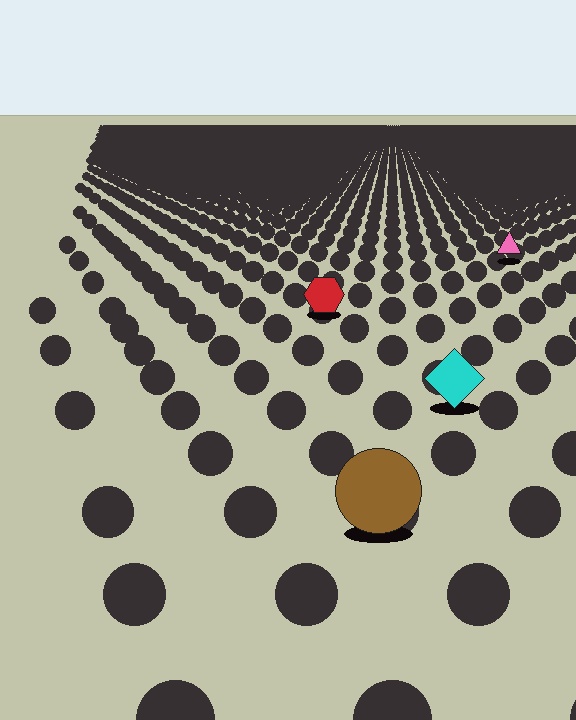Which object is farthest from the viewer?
The pink triangle is farthest from the viewer. It appears smaller and the ground texture around it is denser.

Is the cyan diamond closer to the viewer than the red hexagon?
Yes. The cyan diamond is closer — you can tell from the texture gradient: the ground texture is coarser near it.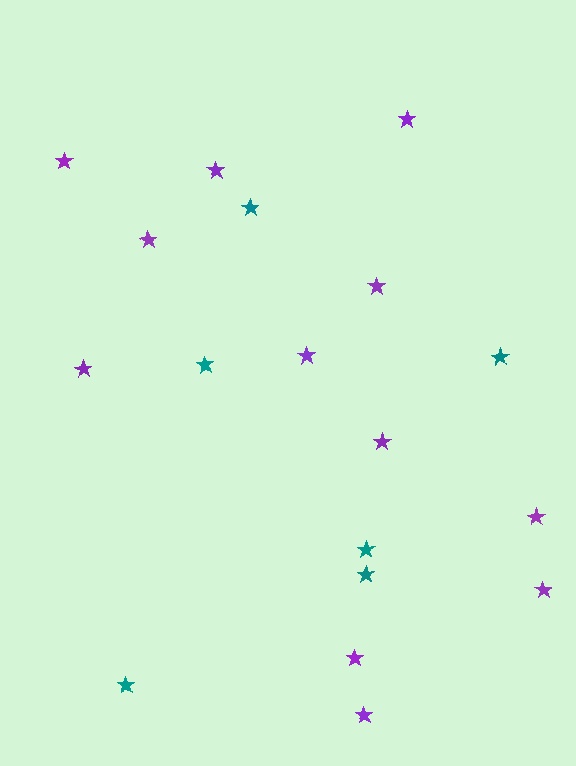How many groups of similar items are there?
There are 2 groups: one group of purple stars (12) and one group of teal stars (6).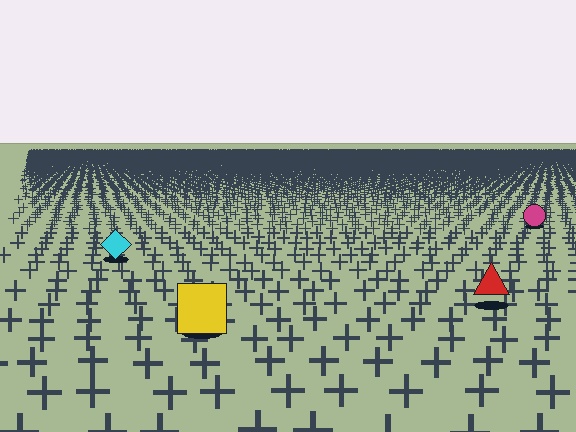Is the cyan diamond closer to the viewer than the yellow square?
No. The yellow square is closer — you can tell from the texture gradient: the ground texture is coarser near it.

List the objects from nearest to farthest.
From nearest to farthest: the yellow square, the red triangle, the cyan diamond, the magenta circle.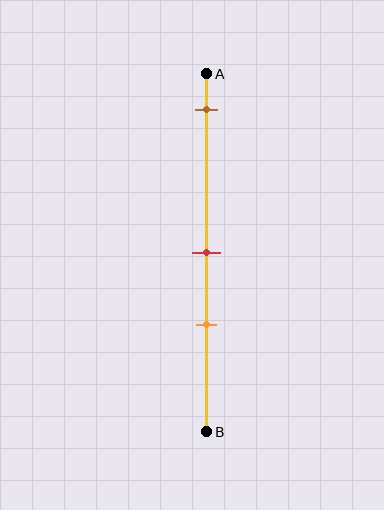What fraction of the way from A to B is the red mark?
The red mark is approximately 50% (0.5) of the way from A to B.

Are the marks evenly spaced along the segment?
No, the marks are not evenly spaced.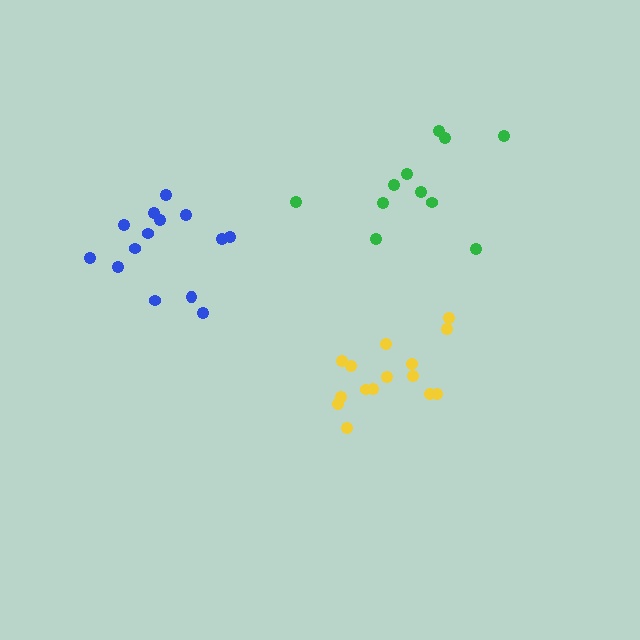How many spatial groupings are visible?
There are 3 spatial groupings.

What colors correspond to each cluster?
The clusters are colored: blue, green, yellow.